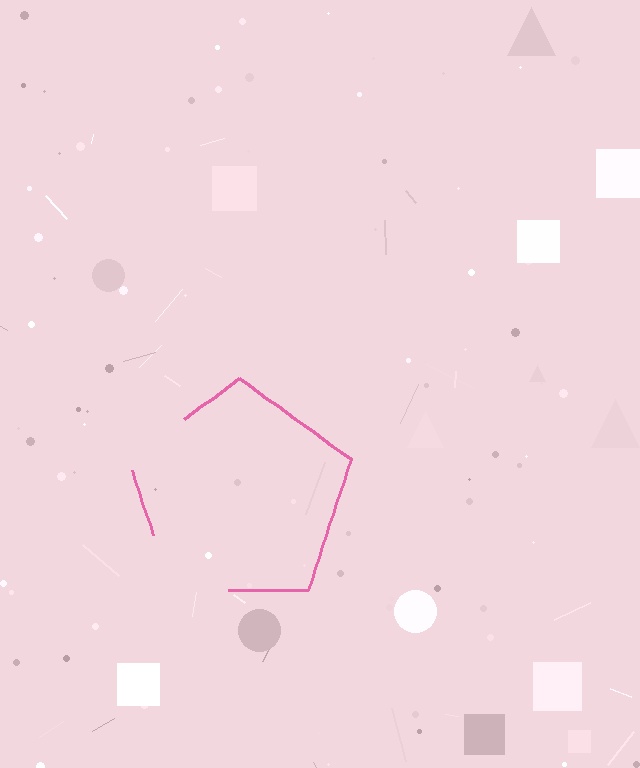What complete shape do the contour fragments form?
The contour fragments form a pentagon.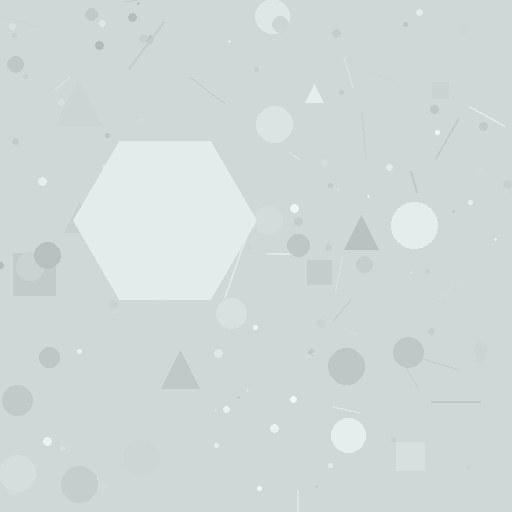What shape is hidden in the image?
A hexagon is hidden in the image.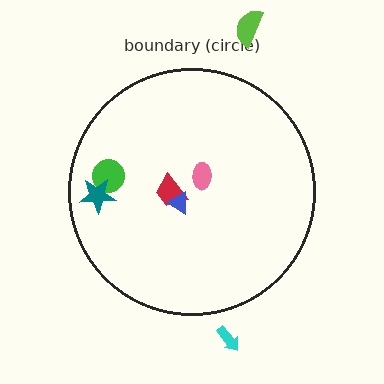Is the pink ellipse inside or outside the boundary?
Inside.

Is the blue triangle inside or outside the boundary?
Inside.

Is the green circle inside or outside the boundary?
Inside.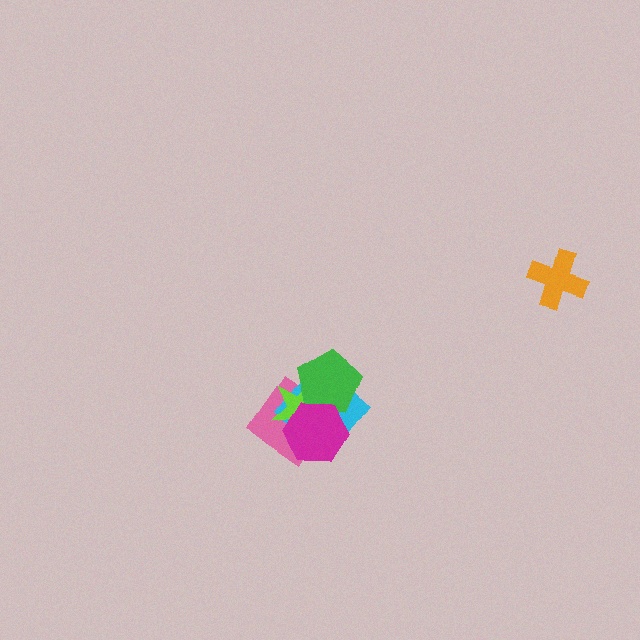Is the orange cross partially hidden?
No, no other shape covers it.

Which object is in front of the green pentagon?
The magenta hexagon is in front of the green pentagon.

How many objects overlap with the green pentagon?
4 objects overlap with the green pentagon.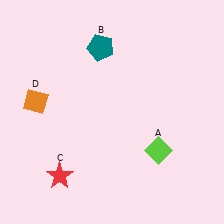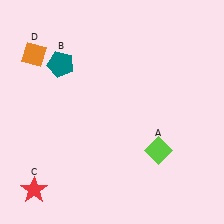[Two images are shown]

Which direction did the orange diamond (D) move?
The orange diamond (D) moved up.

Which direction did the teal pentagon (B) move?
The teal pentagon (B) moved left.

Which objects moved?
The objects that moved are: the teal pentagon (B), the red star (C), the orange diamond (D).